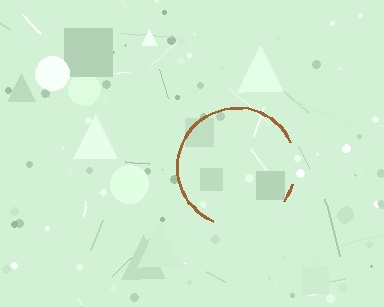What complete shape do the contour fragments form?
The contour fragments form a circle.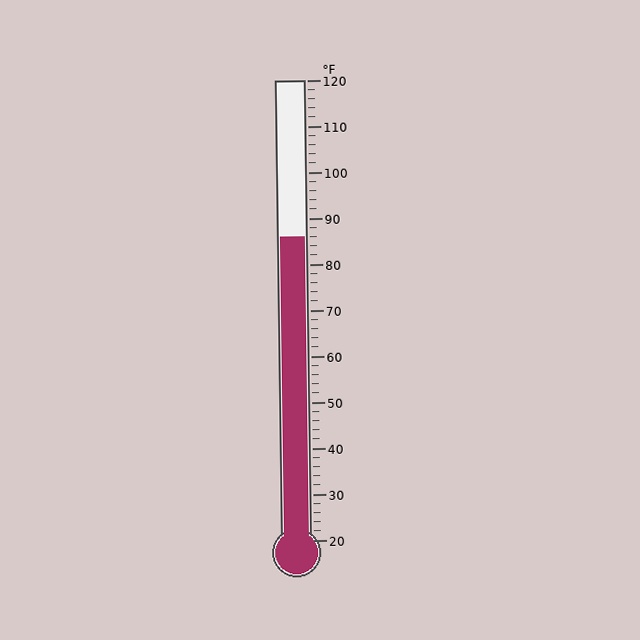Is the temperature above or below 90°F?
The temperature is below 90°F.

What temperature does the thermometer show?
The thermometer shows approximately 86°F.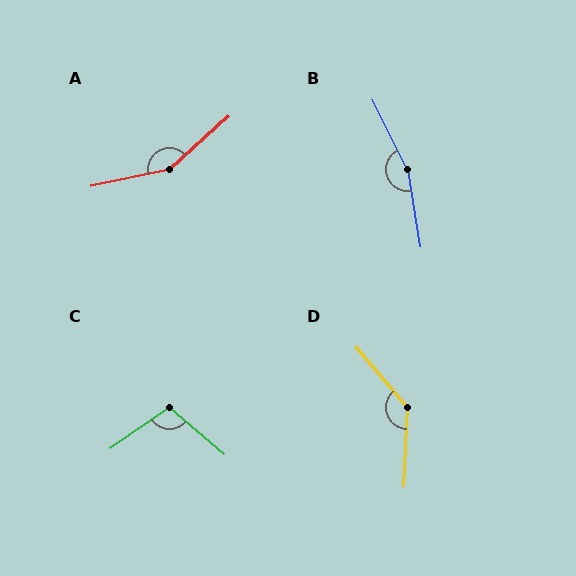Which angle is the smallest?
C, at approximately 105 degrees.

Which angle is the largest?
B, at approximately 163 degrees.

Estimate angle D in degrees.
Approximately 137 degrees.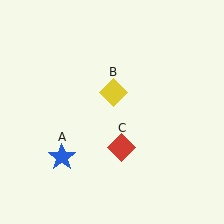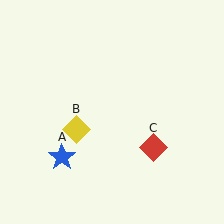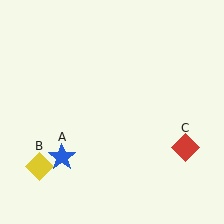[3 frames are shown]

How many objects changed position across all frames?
2 objects changed position: yellow diamond (object B), red diamond (object C).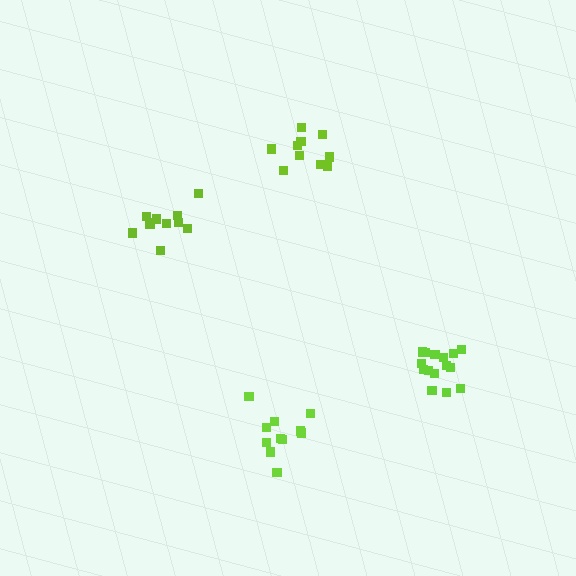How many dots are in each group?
Group 1: 11 dots, Group 2: 15 dots, Group 3: 11 dots, Group 4: 10 dots (47 total).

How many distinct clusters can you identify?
There are 4 distinct clusters.